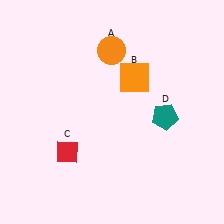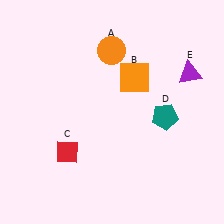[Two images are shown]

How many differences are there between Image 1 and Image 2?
There is 1 difference between the two images.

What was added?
A purple triangle (E) was added in Image 2.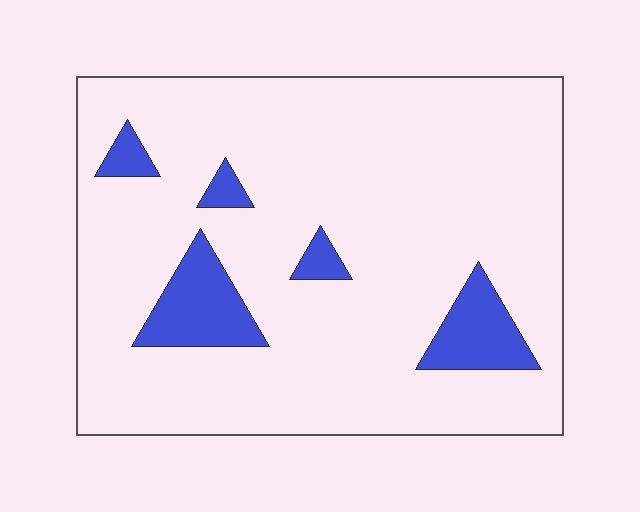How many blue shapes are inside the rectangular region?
5.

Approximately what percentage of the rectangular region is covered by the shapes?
Approximately 10%.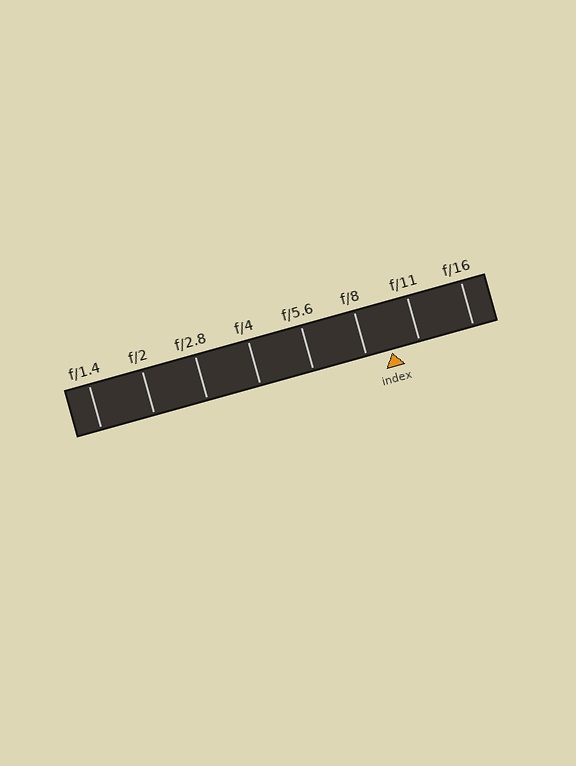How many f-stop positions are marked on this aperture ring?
There are 8 f-stop positions marked.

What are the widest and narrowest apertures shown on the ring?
The widest aperture shown is f/1.4 and the narrowest is f/16.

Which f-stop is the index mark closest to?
The index mark is closest to f/8.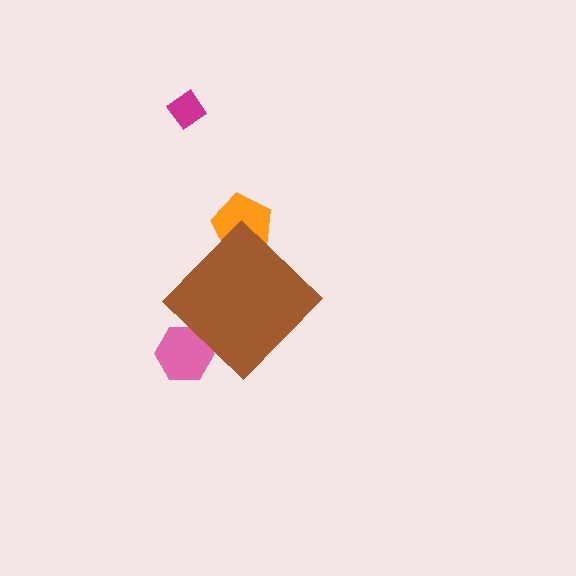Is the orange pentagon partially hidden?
Yes, the orange pentagon is partially hidden behind the brown diamond.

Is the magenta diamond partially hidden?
No, the magenta diamond is fully visible.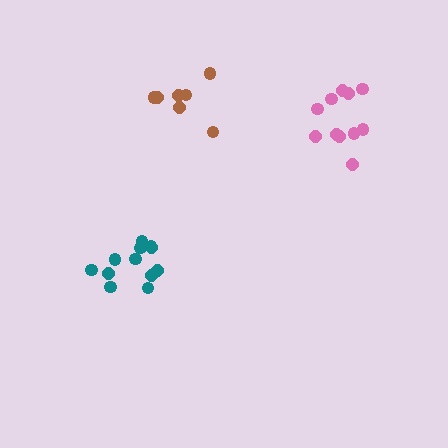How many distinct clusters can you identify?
There are 3 distinct clusters.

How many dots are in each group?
Group 1: 7 dots, Group 2: 11 dots, Group 3: 12 dots (30 total).